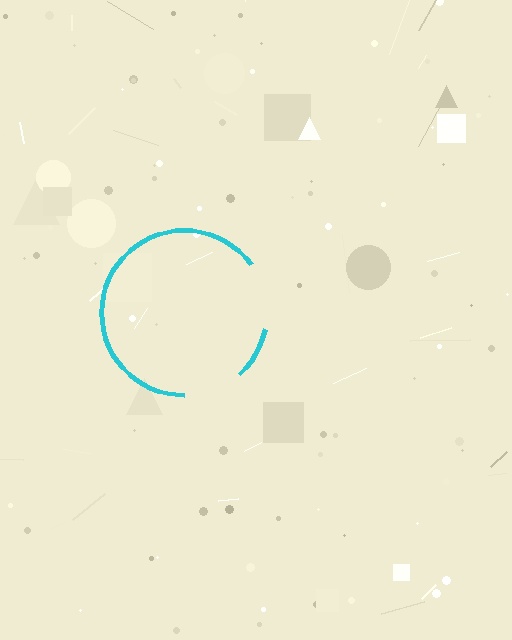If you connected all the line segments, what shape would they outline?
They would outline a circle.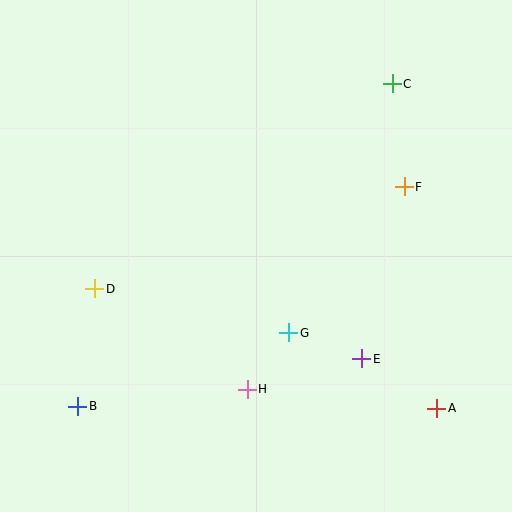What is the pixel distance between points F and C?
The distance between F and C is 103 pixels.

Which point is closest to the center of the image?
Point G at (289, 333) is closest to the center.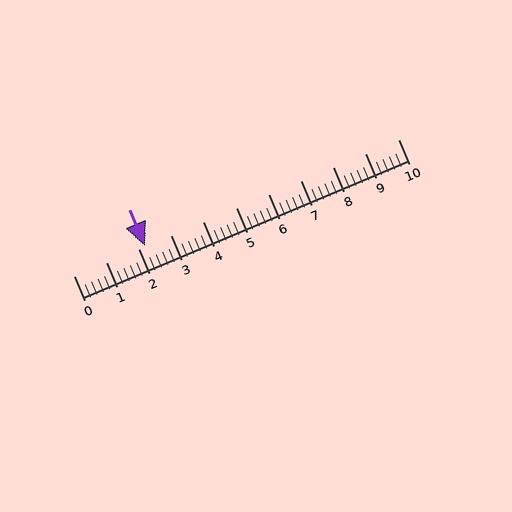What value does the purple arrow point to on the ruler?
The purple arrow points to approximately 2.2.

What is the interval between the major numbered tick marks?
The major tick marks are spaced 1 units apart.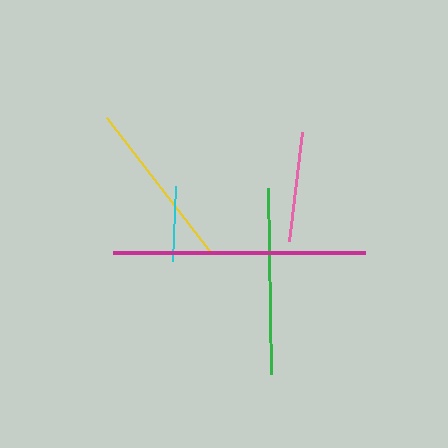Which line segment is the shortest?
The cyan line is the shortest at approximately 75 pixels.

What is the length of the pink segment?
The pink segment is approximately 111 pixels long.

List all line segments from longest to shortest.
From longest to shortest: magenta, green, yellow, pink, cyan.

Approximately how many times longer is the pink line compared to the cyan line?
The pink line is approximately 1.5 times the length of the cyan line.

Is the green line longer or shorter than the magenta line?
The magenta line is longer than the green line.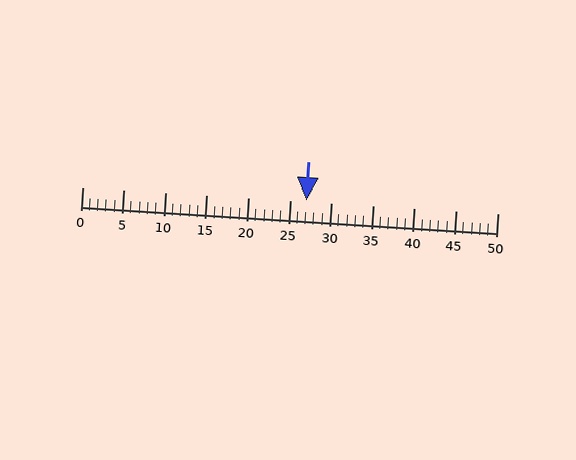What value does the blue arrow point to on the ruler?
The blue arrow points to approximately 27.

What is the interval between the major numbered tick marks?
The major tick marks are spaced 5 units apart.